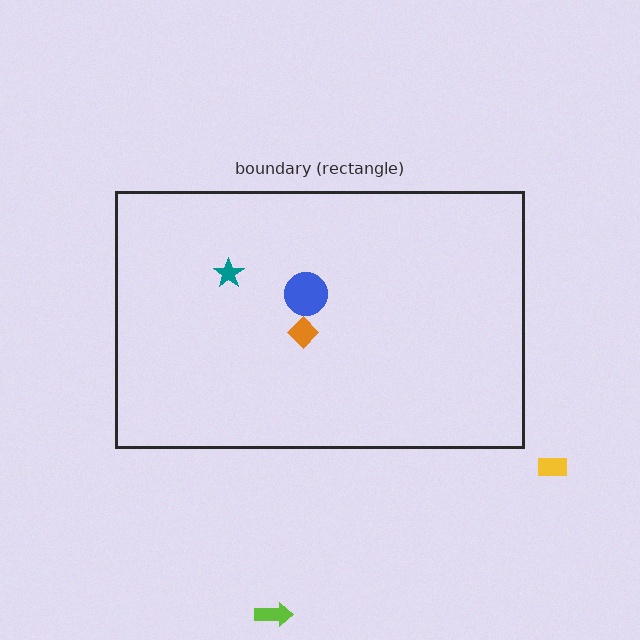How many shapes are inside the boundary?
3 inside, 2 outside.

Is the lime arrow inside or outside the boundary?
Outside.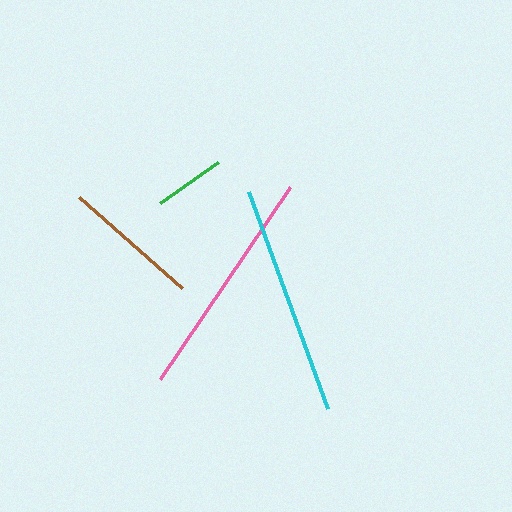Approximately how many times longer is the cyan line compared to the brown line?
The cyan line is approximately 1.7 times the length of the brown line.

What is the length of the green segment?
The green segment is approximately 72 pixels long.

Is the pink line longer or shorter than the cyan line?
The pink line is longer than the cyan line.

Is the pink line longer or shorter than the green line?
The pink line is longer than the green line.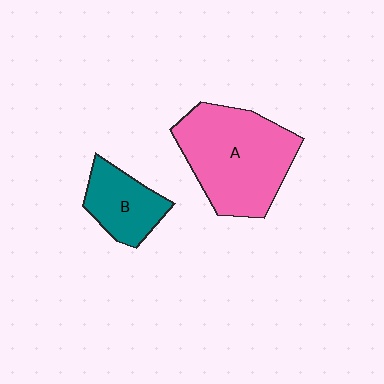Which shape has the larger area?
Shape A (pink).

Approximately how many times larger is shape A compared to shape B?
Approximately 2.1 times.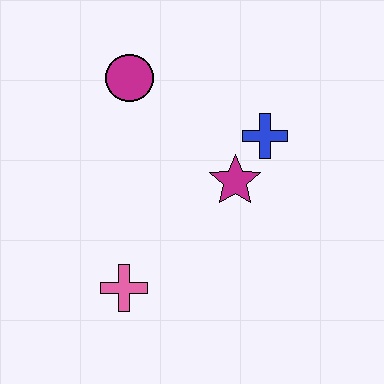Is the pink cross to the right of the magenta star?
No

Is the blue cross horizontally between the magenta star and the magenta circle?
No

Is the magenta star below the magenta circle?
Yes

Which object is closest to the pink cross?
The magenta star is closest to the pink cross.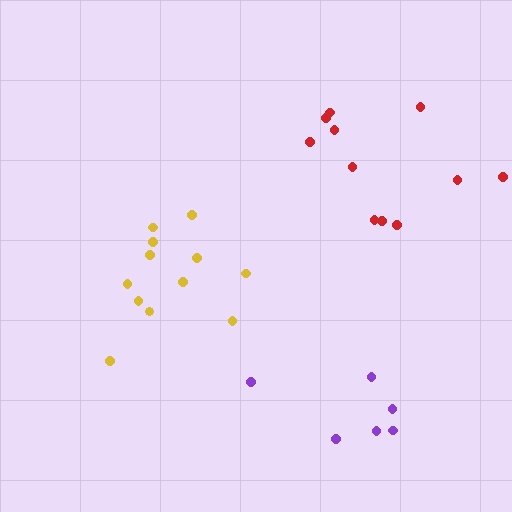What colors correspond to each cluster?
The clusters are colored: red, yellow, purple.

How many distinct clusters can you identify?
There are 3 distinct clusters.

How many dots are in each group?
Group 1: 11 dots, Group 2: 12 dots, Group 3: 6 dots (29 total).